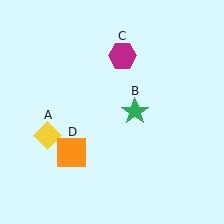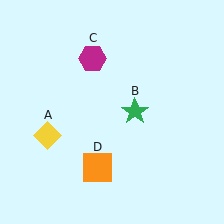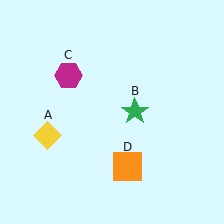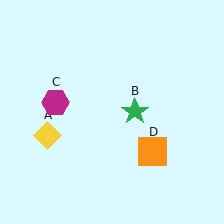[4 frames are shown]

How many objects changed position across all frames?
2 objects changed position: magenta hexagon (object C), orange square (object D).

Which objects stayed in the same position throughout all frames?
Yellow diamond (object A) and green star (object B) remained stationary.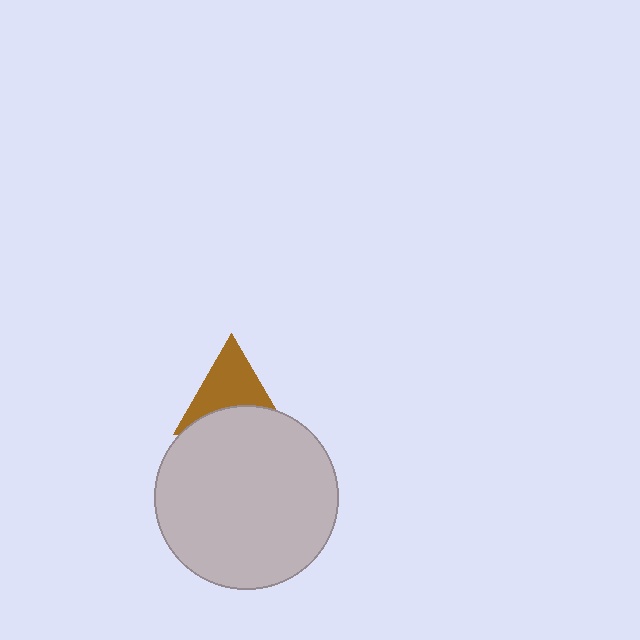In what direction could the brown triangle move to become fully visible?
The brown triangle could move up. That would shift it out from behind the light gray circle entirely.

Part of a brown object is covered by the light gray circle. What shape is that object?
It is a triangle.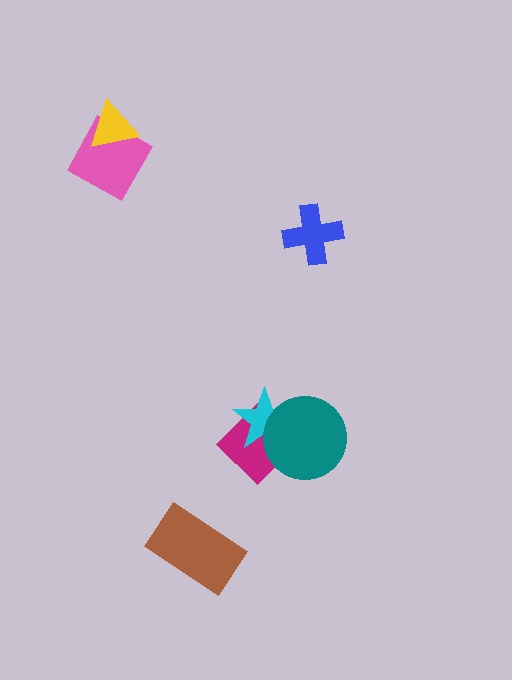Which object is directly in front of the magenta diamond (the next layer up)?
The cyan star is directly in front of the magenta diamond.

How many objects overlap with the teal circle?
2 objects overlap with the teal circle.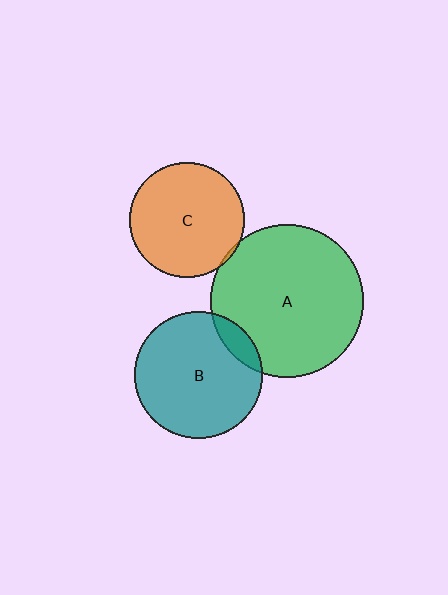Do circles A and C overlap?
Yes.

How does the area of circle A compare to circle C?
Approximately 1.8 times.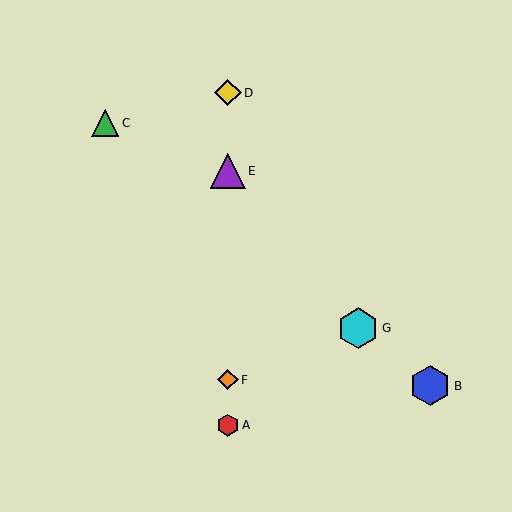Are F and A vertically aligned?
Yes, both are at x≈228.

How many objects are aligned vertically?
4 objects (A, D, E, F) are aligned vertically.